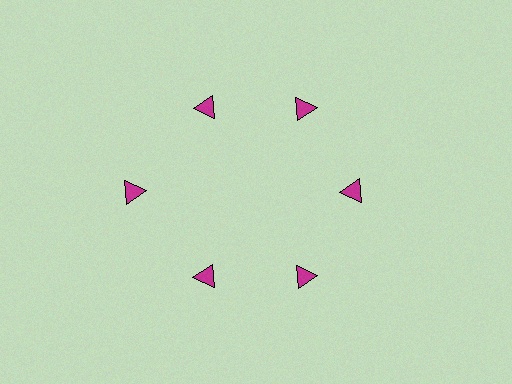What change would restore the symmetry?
The symmetry would be restored by moving it inward, back onto the ring so that all 6 triangles sit at equal angles and equal distance from the center.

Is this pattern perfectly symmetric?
No. The 6 magenta triangles are arranged in a ring, but one element near the 9 o'clock position is pushed outward from the center, breaking the 6-fold rotational symmetry.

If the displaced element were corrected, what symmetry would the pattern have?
It would have 6-fold rotational symmetry — the pattern would map onto itself every 60 degrees.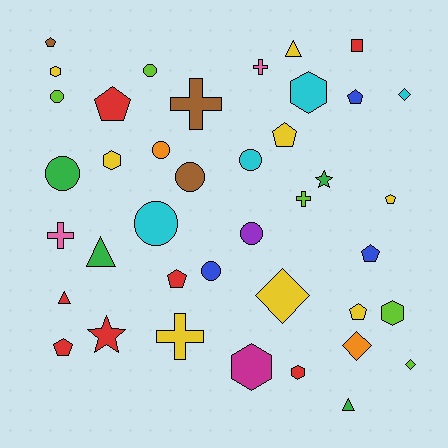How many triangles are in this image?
There are 4 triangles.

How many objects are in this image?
There are 40 objects.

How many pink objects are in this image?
There are 2 pink objects.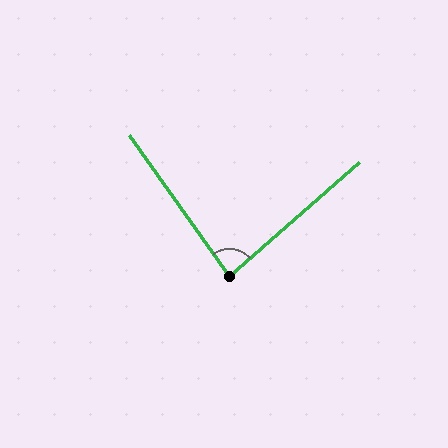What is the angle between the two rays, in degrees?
Approximately 84 degrees.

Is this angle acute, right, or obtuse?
It is acute.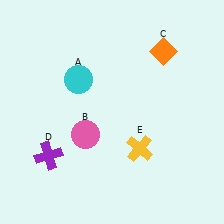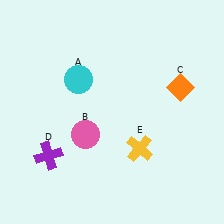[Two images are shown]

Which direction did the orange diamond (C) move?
The orange diamond (C) moved down.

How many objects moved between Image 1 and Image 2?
1 object moved between the two images.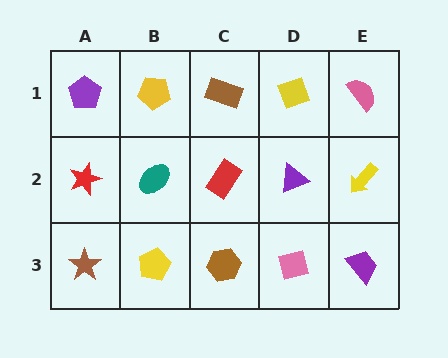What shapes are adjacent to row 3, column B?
A teal ellipse (row 2, column B), a brown star (row 3, column A), a brown hexagon (row 3, column C).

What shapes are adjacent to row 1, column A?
A red star (row 2, column A), a yellow pentagon (row 1, column B).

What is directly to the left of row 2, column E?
A purple triangle.